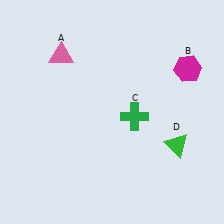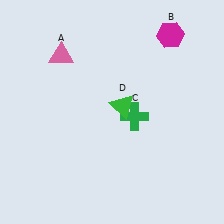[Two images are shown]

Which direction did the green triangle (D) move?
The green triangle (D) moved left.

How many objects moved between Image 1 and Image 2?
2 objects moved between the two images.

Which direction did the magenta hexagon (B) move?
The magenta hexagon (B) moved up.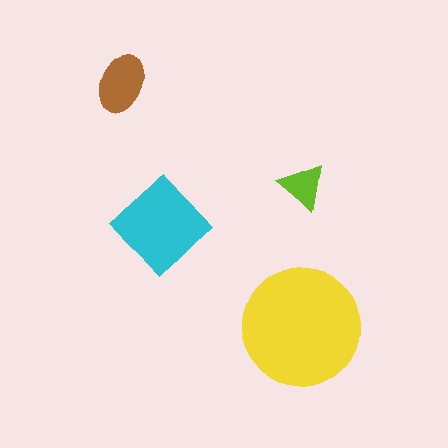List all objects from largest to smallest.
The yellow circle, the cyan diamond, the brown ellipse, the lime triangle.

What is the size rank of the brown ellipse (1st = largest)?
3rd.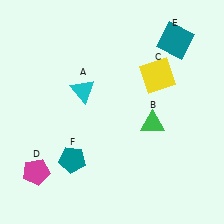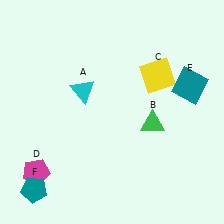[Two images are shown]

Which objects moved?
The objects that moved are: the teal square (E), the teal pentagon (F).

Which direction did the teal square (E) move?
The teal square (E) moved down.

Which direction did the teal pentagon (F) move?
The teal pentagon (F) moved left.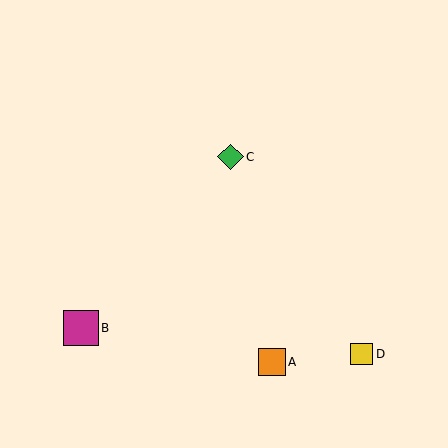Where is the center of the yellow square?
The center of the yellow square is at (362, 354).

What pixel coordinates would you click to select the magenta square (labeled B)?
Click at (81, 328) to select the magenta square B.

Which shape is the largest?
The magenta square (labeled B) is the largest.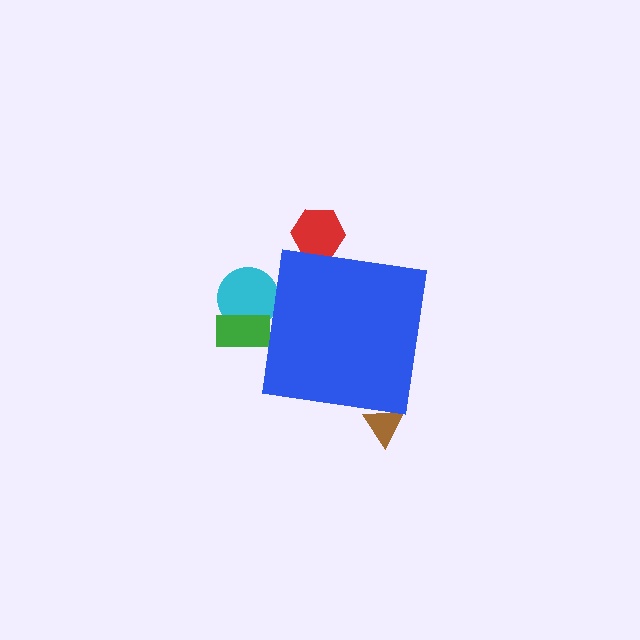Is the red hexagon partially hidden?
Yes, the red hexagon is partially hidden behind the blue square.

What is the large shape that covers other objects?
A blue square.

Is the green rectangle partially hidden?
Yes, the green rectangle is partially hidden behind the blue square.